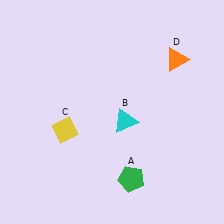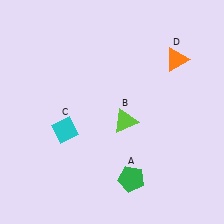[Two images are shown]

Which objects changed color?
B changed from cyan to lime. C changed from yellow to cyan.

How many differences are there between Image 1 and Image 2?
There are 2 differences between the two images.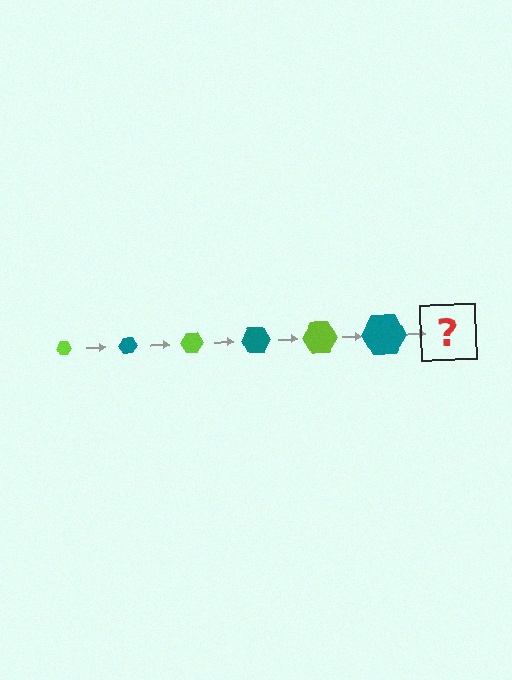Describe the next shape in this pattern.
It should be a lime hexagon, larger than the previous one.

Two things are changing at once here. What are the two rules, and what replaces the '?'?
The two rules are that the hexagon grows larger each step and the color cycles through lime and teal. The '?' should be a lime hexagon, larger than the previous one.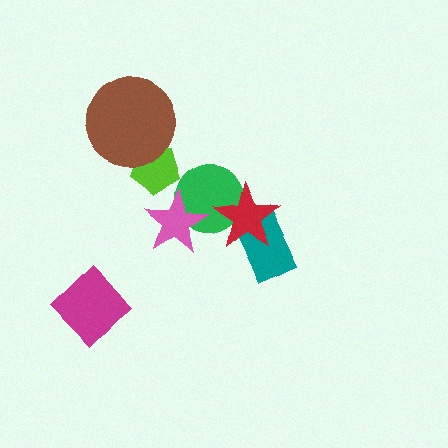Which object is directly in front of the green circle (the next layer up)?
The red star is directly in front of the green circle.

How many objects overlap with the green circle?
2 objects overlap with the green circle.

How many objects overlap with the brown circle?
1 object overlaps with the brown circle.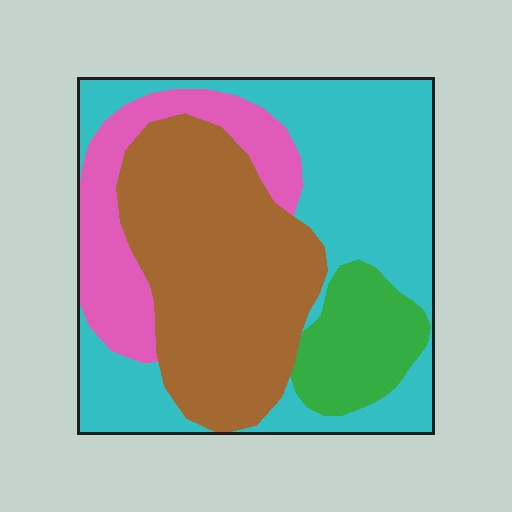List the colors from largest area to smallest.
From largest to smallest: cyan, brown, pink, green.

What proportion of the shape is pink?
Pink covers around 15% of the shape.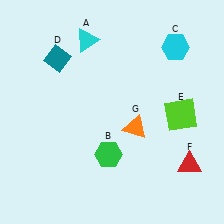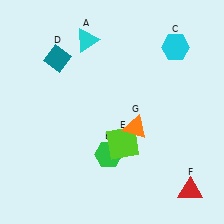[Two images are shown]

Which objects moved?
The objects that moved are: the lime square (E), the red triangle (F).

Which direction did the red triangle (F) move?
The red triangle (F) moved down.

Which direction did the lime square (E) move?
The lime square (E) moved left.